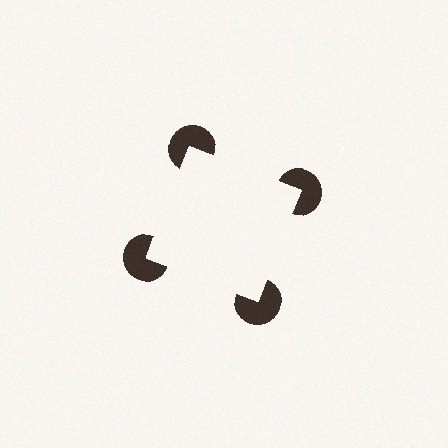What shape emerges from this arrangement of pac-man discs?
An illusory square — its edges are inferred from the aligned wedge cuts in the pac-man discs, not physically drawn.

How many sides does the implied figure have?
4 sides.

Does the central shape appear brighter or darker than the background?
It typically appears slightly brighter than the background, even though no actual brightness change is drawn.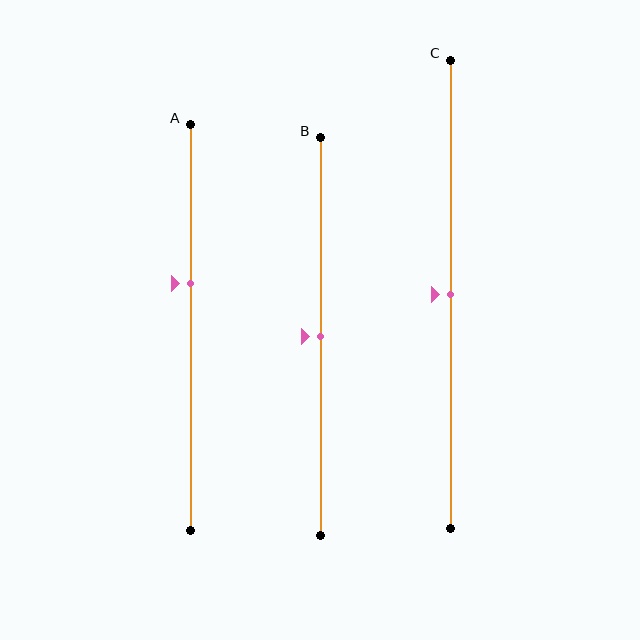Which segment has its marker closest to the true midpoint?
Segment B has its marker closest to the true midpoint.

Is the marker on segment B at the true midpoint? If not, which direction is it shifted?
Yes, the marker on segment B is at the true midpoint.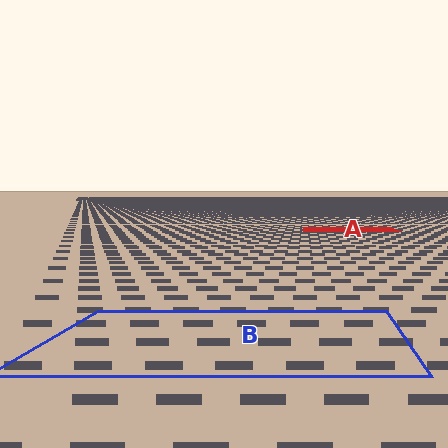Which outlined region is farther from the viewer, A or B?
Region A is farther from the viewer — the texture elements inside it appear smaller and more densely packed.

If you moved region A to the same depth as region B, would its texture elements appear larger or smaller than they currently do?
They would appear larger. At a closer depth, the same texture elements are projected at a bigger on-screen size.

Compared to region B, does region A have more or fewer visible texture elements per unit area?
Region A has more texture elements per unit area — they are packed more densely because it is farther away.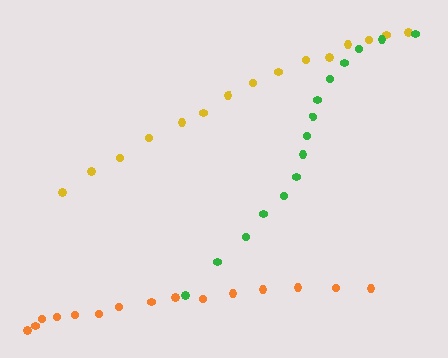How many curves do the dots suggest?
There are 3 distinct paths.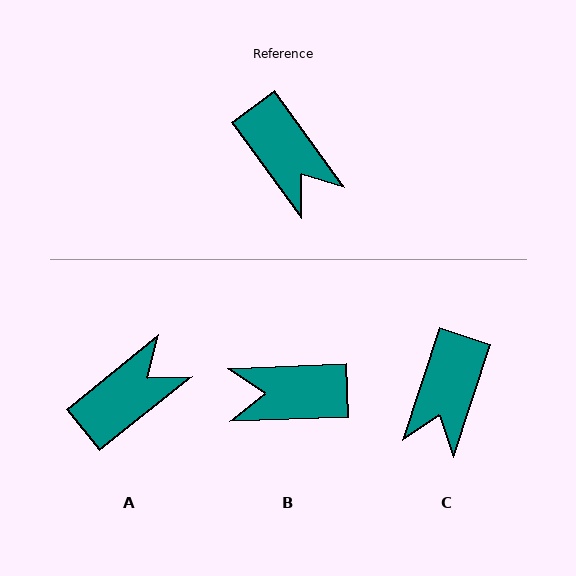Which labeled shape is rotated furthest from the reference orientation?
B, about 124 degrees away.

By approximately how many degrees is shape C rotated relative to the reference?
Approximately 54 degrees clockwise.